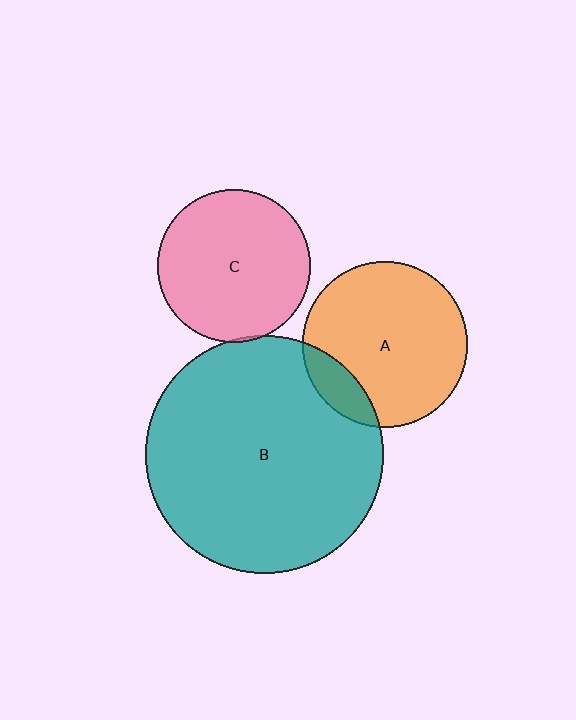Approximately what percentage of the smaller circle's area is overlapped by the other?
Approximately 5%.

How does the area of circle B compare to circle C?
Approximately 2.4 times.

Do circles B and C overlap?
Yes.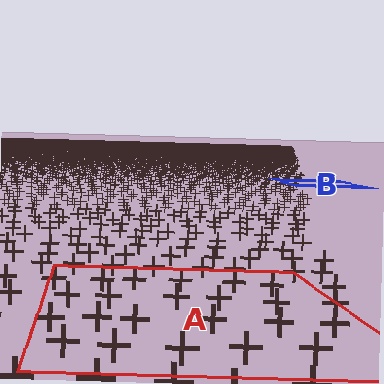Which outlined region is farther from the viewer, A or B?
Region B is farther from the viewer — the texture elements inside it appear smaller and more densely packed.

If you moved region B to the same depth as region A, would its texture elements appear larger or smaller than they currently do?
They would appear larger. At a closer depth, the same texture elements are projected at a bigger on-screen size.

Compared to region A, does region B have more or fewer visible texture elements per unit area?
Region B has more texture elements per unit area — they are packed more densely because it is farther away.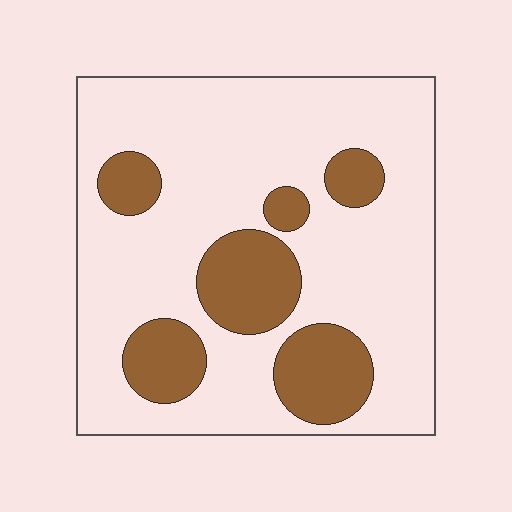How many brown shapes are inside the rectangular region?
6.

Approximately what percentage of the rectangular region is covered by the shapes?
Approximately 25%.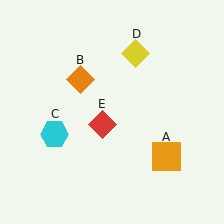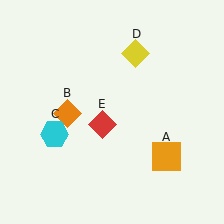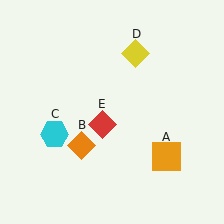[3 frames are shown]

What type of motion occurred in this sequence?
The orange diamond (object B) rotated counterclockwise around the center of the scene.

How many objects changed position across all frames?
1 object changed position: orange diamond (object B).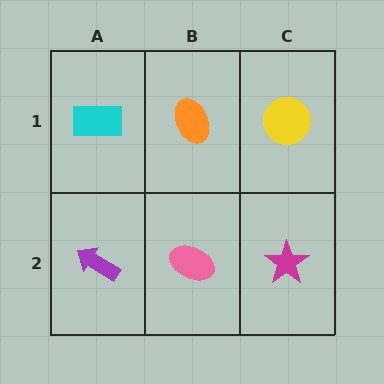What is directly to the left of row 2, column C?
A pink ellipse.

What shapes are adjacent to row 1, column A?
A purple arrow (row 2, column A), an orange ellipse (row 1, column B).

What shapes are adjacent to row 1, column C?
A magenta star (row 2, column C), an orange ellipse (row 1, column B).